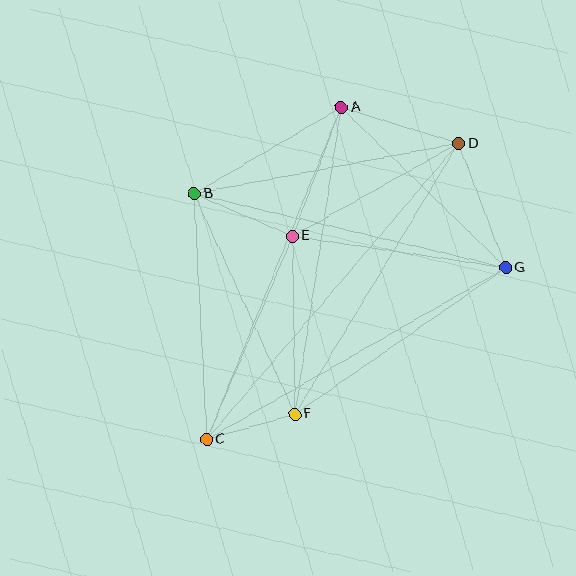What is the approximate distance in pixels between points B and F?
The distance between B and F is approximately 242 pixels.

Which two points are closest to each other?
Points C and F are closest to each other.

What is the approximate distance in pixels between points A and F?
The distance between A and F is approximately 310 pixels.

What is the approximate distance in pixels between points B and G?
The distance between B and G is approximately 320 pixels.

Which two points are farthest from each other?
Points C and D are farthest from each other.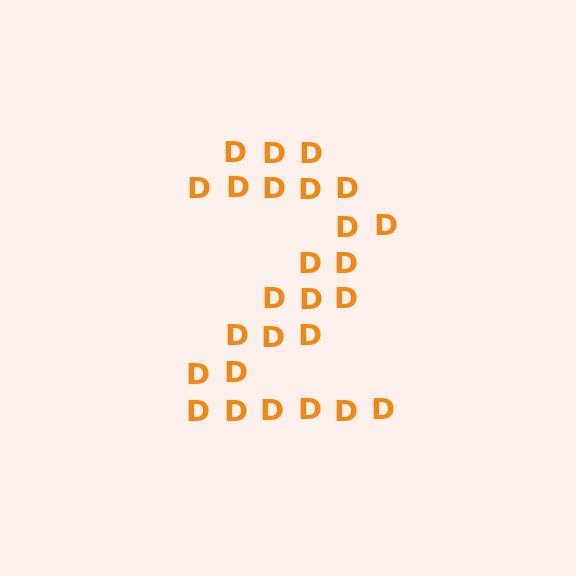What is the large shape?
The large shape is the digit 2.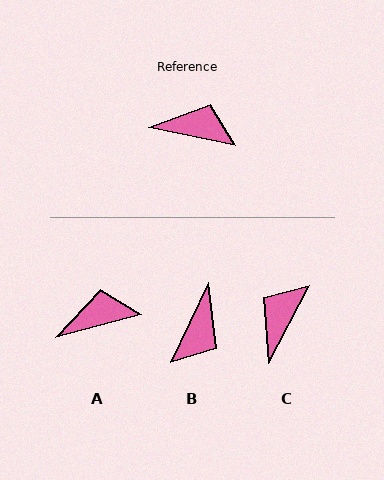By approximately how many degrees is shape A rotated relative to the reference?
Approximately 27 degrees counter-clockwise.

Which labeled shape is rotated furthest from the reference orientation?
B, about 104 degrees away.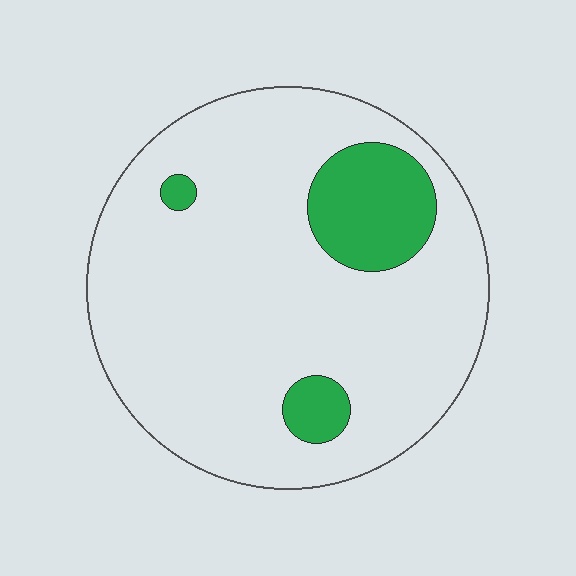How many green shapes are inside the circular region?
3.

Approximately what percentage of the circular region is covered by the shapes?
Approximately 15%.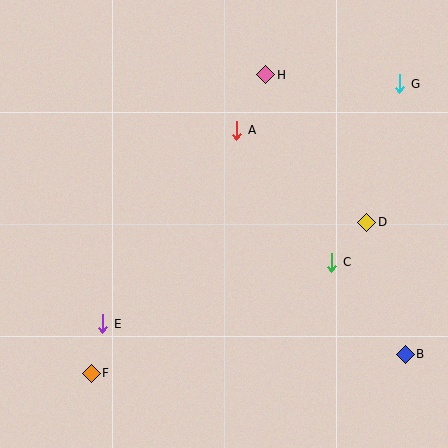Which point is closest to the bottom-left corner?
Point F is closest to the bottom-left corner.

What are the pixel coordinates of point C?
Point C is at (332, 262).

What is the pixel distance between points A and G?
The distance between A and G is 170 pixels.